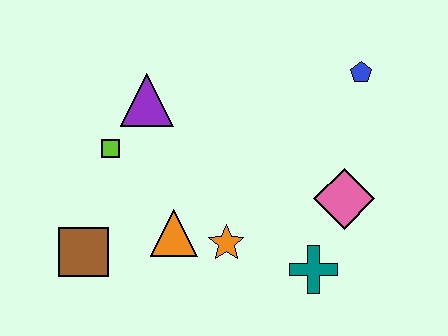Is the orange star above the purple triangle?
No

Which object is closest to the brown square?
The orange triangle is closest to the brown square.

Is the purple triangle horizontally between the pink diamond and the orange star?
No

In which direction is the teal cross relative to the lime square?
The teal cross is to the right of the lime square.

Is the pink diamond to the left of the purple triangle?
No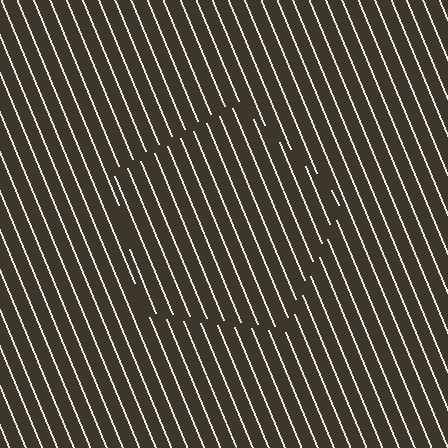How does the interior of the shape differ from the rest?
The interior of the shape contains the same grating, shifted by half a period — the contour is defined by the phase discontinuity where line-ends from the inner and outer gratings abut.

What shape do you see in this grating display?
An illusory pentagon. The interior of the shape contains the same grating, shifted by half a period — the contour is defined by the phase discontinuity where line-ends from the inner and outer gratings abut.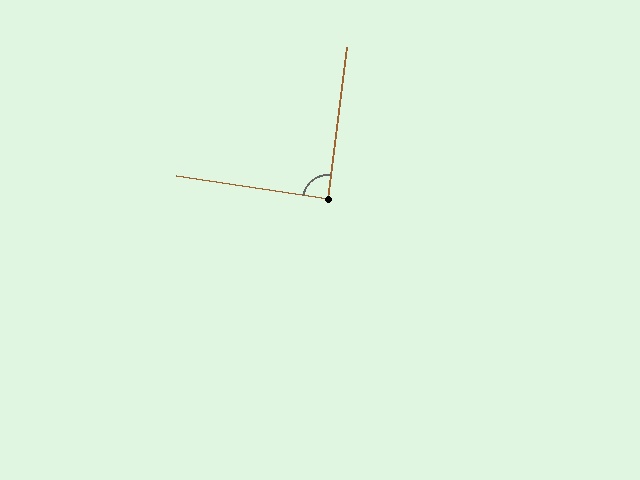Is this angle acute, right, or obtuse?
It is approximately a right angle.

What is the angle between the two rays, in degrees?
Approximately 88 degrees.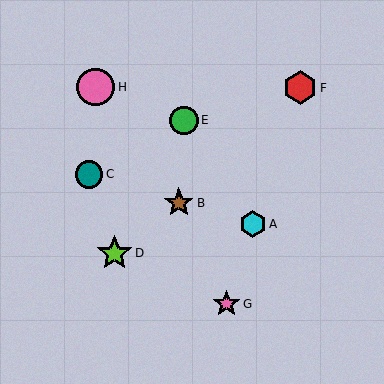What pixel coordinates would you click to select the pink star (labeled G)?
Click at (226, 304) to select the pink star G.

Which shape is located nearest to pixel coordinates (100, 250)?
The lime star (labeled D) at (115, 254) is nearest to that location.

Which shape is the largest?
The pink circle (labeled H) is the largest.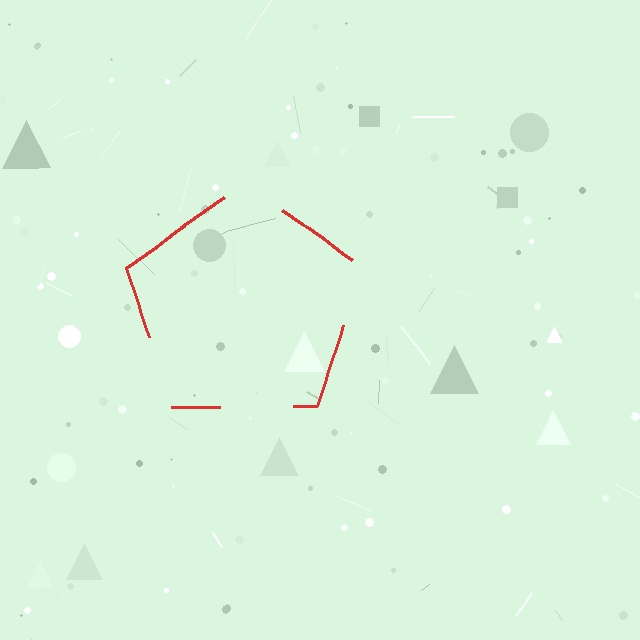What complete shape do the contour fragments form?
The contour fragments form a pentagon.